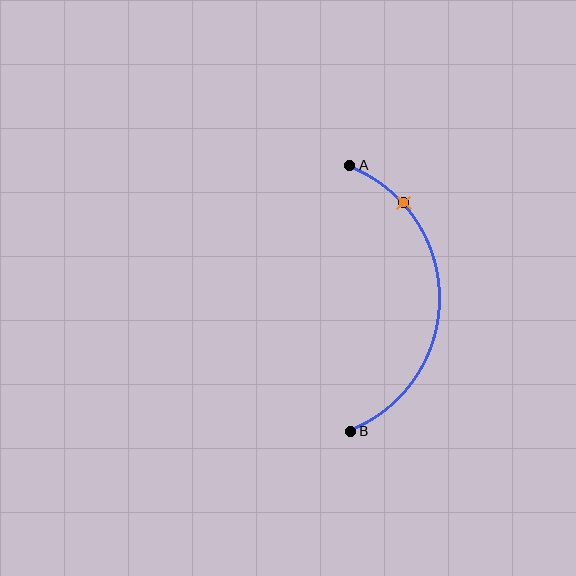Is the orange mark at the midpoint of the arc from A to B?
No. The orange mark lies on the arc but is closer to endpoint A. The arc midpoint would be at the point on the curve equidistant along the arc from both A and B.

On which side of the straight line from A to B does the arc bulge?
The arc bulges to the right of the straight line connecting A and B.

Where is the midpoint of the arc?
The arc midpoint is the point on the curve farthest from the straight line joining A and B. It sits to the right of that line.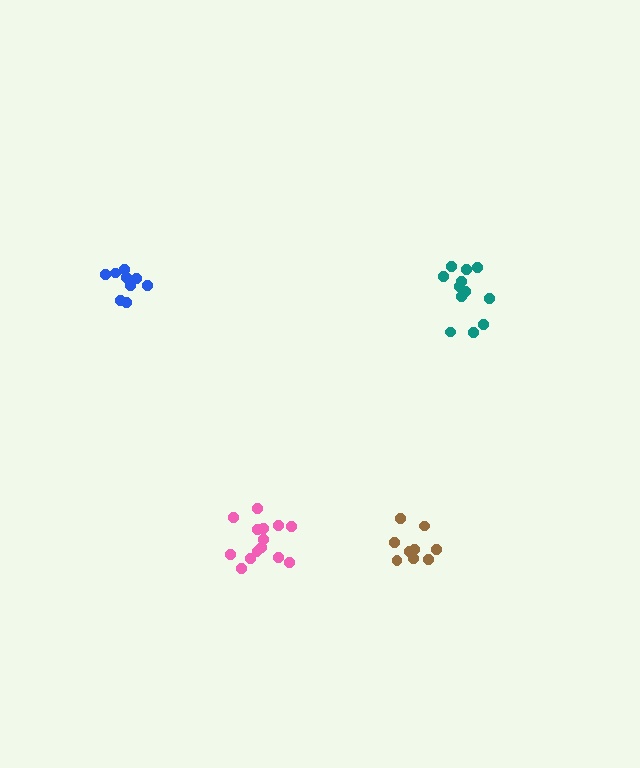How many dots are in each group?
Group 1: 9 dots, Group 2: 9 dots, Group 3: 14 dots, Group 4: 12 dots (44 total).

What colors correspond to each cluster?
The clusters are colored: brown, blue, pink, teal.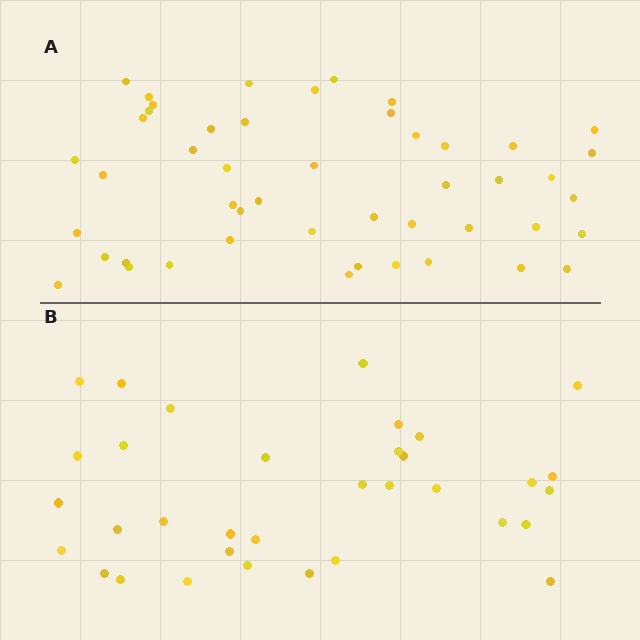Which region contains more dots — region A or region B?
Region A (the top region) has more dots.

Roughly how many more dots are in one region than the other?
Region A has approximately 15 more dots than region B.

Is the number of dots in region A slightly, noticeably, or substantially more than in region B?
Region A has noticeably more, but not dramatically so. The ratio is roughly 1.4 to 1.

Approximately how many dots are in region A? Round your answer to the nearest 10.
About 50 dots. (The exact count is 48, which rounds to 50.)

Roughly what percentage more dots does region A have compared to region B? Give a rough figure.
About 40% more.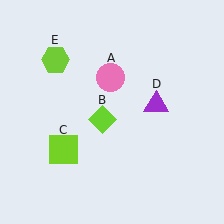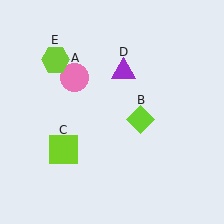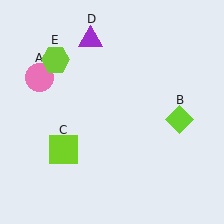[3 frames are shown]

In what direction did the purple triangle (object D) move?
The purple triangle (object D) moved up and to the left.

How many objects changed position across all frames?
3 objects changed position: pink circle (object A), lime diamond (object B), purple triangle (object D).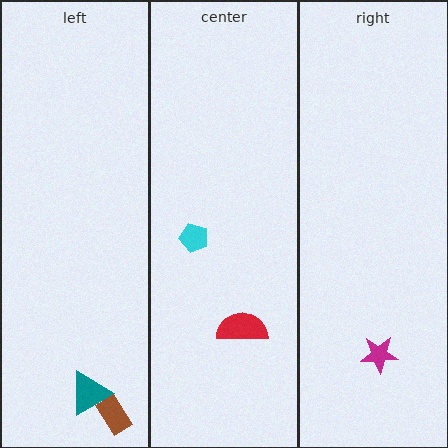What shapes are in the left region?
The teal triangle, the brown rectangle.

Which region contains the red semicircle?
The center region.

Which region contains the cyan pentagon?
The center region.